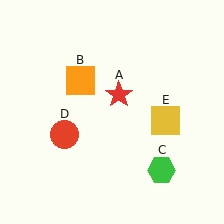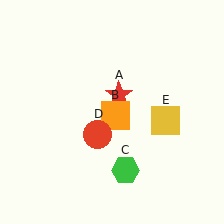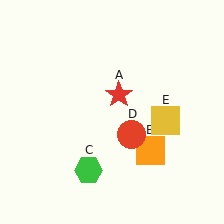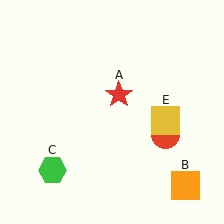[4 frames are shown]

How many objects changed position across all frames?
3 objects changed position: orange square (object B), green hexagon (object C), red circle (object D).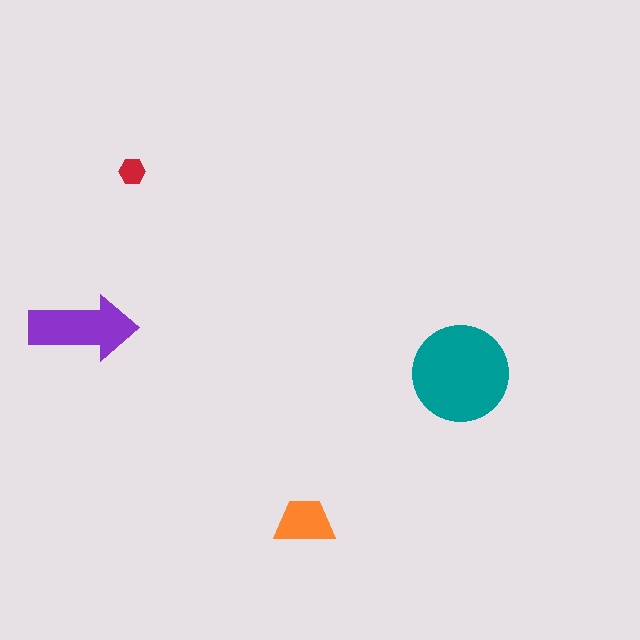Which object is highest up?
The red hexagon is topmost.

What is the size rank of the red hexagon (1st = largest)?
4th.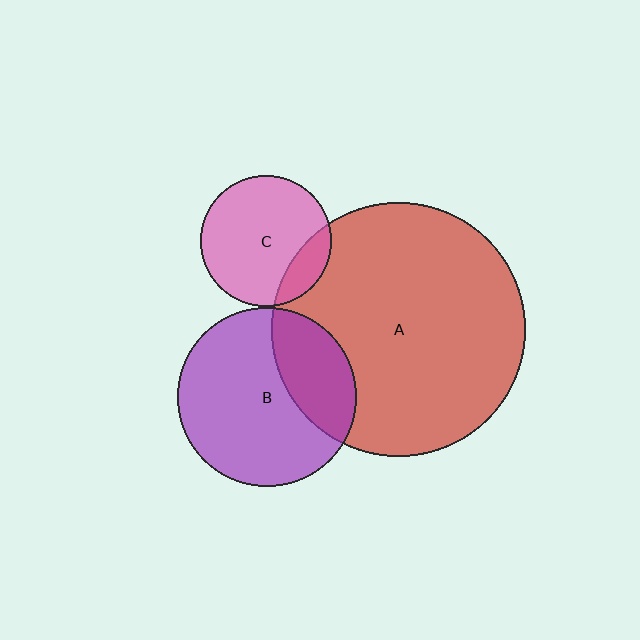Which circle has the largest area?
Circle A (red).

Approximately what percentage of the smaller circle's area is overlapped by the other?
Approximately 15%.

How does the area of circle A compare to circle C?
Approximately 3.8 times.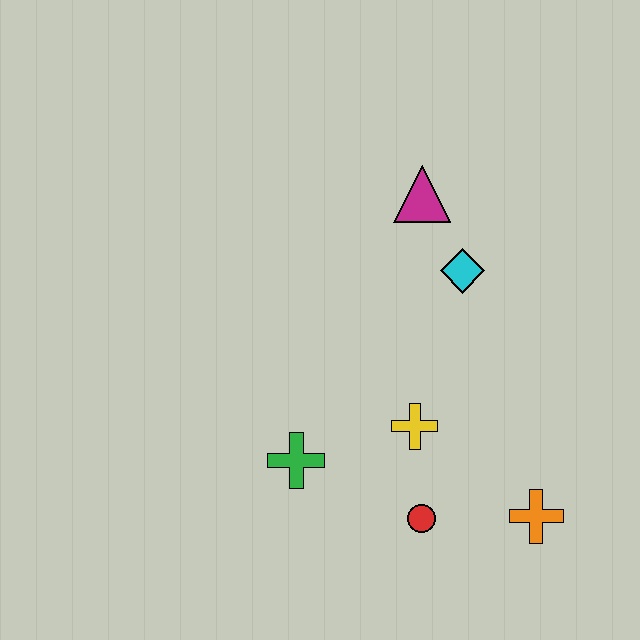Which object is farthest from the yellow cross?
The magenta triangle is farthest from the yellow cross.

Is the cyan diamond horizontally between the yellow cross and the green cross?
No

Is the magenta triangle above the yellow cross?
Yes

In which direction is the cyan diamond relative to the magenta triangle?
The cyan diamond is below the magenta triangle.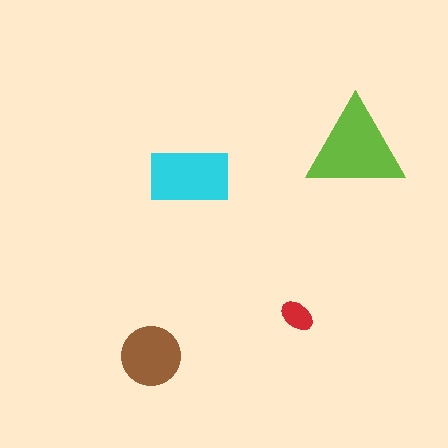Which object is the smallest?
The red ellipse.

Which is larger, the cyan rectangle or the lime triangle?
The lime triangle.